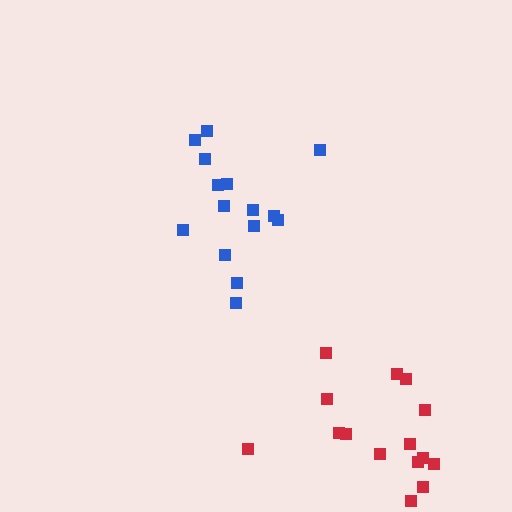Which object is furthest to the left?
The blue cluster is leftmost.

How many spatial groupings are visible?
There are 2 spatial groupings.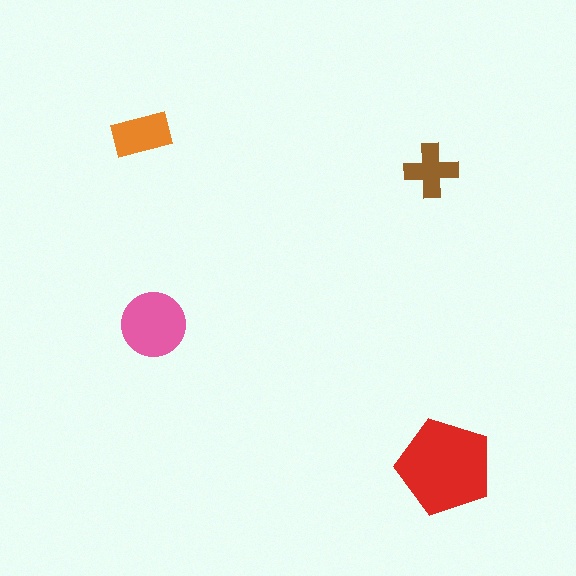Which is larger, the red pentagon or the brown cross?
The red pentagon.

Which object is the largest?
The red pentagon.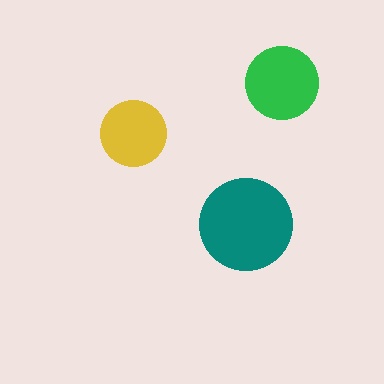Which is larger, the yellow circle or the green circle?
The green one.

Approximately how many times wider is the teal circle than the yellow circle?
About 1.5 times wider.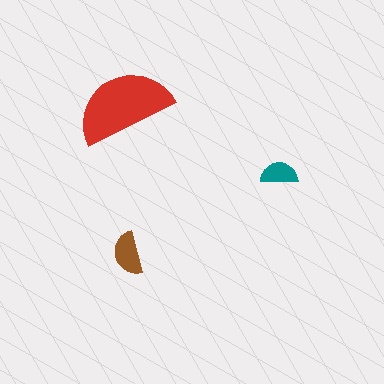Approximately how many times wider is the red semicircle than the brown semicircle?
About 2 times wider.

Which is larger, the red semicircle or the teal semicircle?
The red one.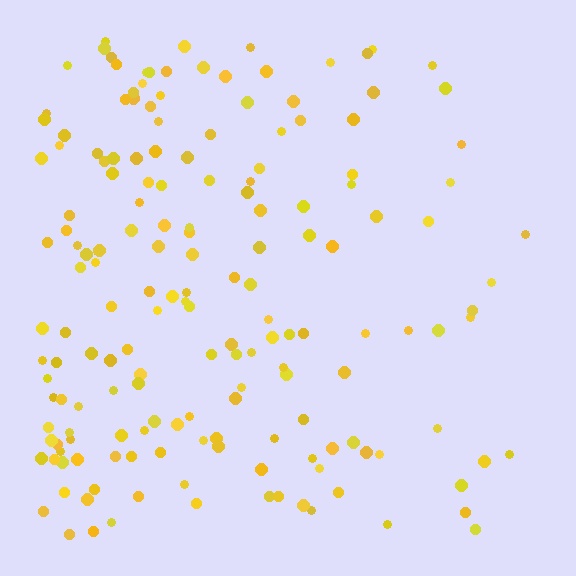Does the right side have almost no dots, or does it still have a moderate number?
Still a moderate number, just noticeably fewer than the left.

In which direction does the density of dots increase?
From right to left, with the left side densest.